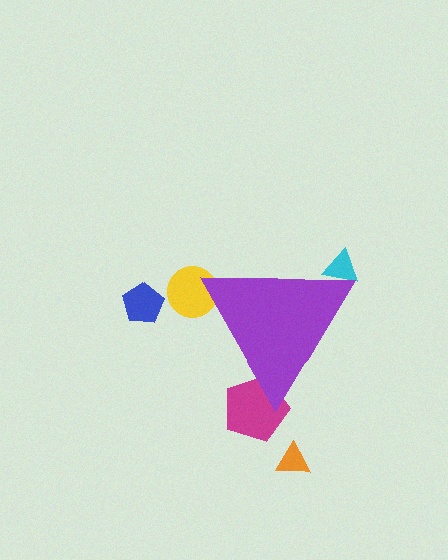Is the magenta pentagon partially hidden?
Yes, the magenta pentagon is partially hidden behind the purple triangle.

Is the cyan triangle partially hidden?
Yes, the cyan triangle is partially hidden behind the purple triangle.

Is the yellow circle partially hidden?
Yes, the yellow circle is partially hidden behind the purple triangle.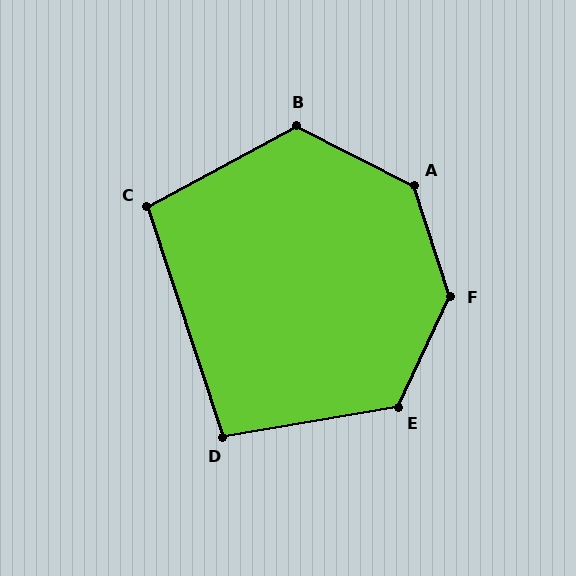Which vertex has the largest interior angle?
F, at approximately 137 degrees.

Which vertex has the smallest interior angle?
D, at approximately 99 degrees.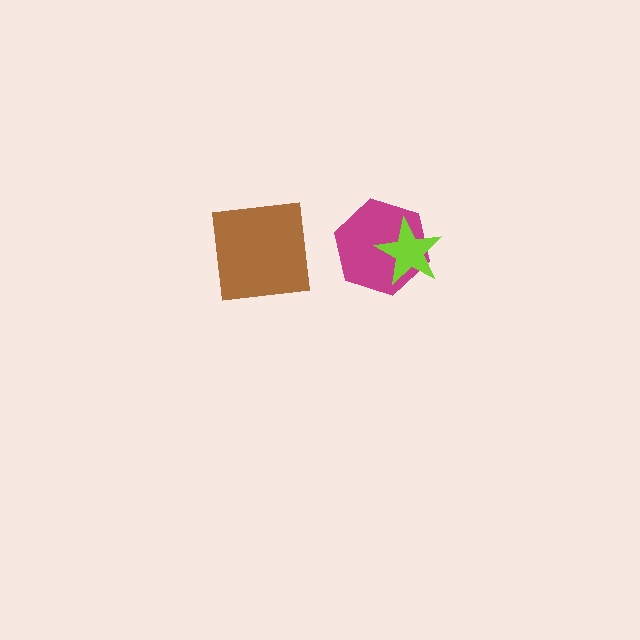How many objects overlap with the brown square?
0 objects overlap with the brown square.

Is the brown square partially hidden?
No, no other shape covers it.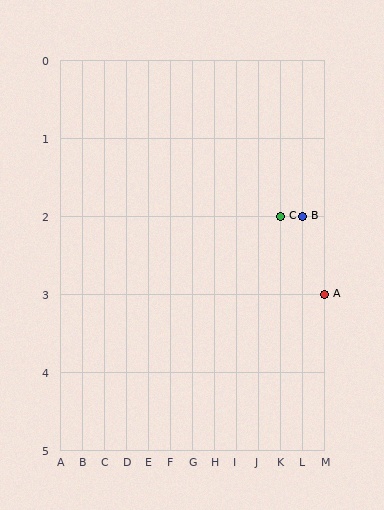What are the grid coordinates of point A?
Point A is at grid coordinates (M, 3).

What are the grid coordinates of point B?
Point B is at grid coordinates (L, 2).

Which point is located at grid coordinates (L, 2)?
Point B is at (L, 2).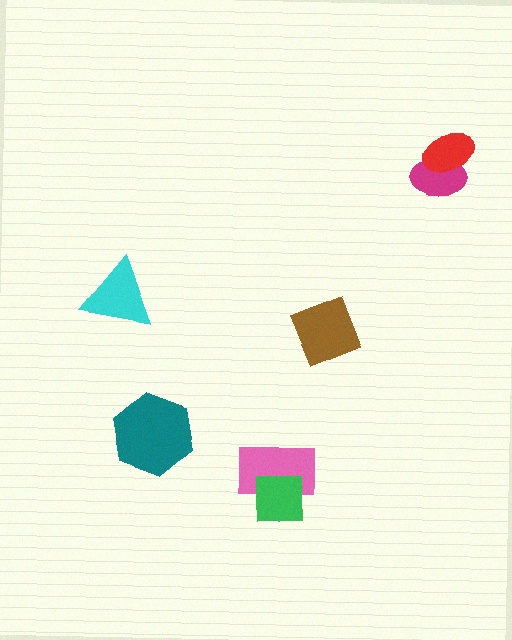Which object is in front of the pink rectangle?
The green square is in front of the pink rectangle.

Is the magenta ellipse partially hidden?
Yes, it is partially covered by another shape.